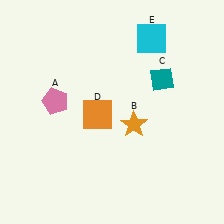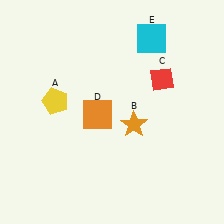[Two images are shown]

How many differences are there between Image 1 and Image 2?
There are 2 differences between the two images.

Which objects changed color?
A changed from pink to yellow. C changed from teal to red.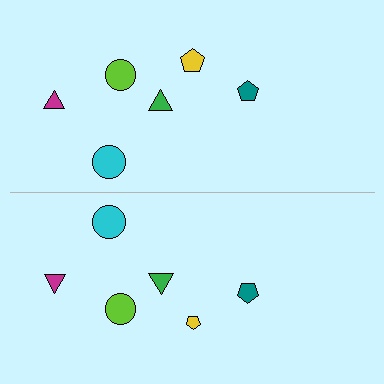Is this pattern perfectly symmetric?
No, the pattern is not perfectly symmetric. The yellow pentagon on the bottom side has a different size than its mirror counterpart.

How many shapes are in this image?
There are 12 shapes in this image.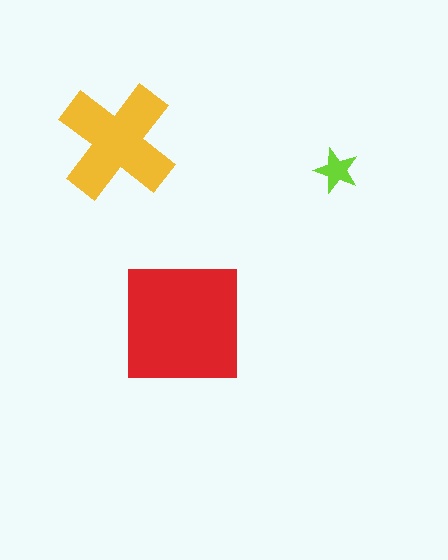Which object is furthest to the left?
The yellow cross is leftmost.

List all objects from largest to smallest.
The red square, the yellow cross, the lime star.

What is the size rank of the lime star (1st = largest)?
3rd.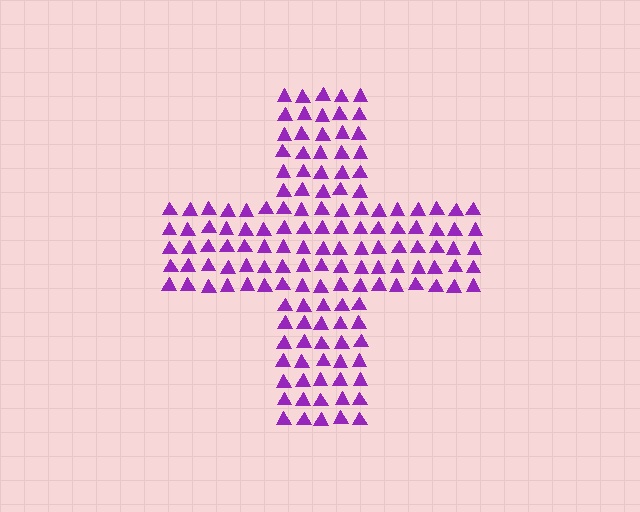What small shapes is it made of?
It is made of small triangles.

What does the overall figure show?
The overall figure shows a cross.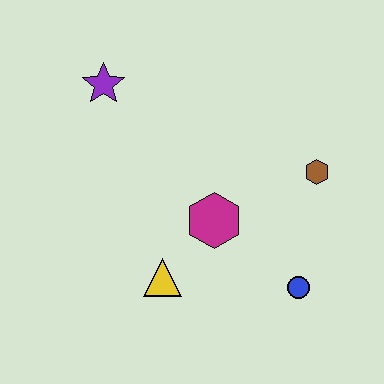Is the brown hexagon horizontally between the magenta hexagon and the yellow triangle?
No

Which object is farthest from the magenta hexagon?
The purple star is farthest from the magenta hexagon.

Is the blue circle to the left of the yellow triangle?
No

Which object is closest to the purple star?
The magenta hexagon is closest to the purple star.